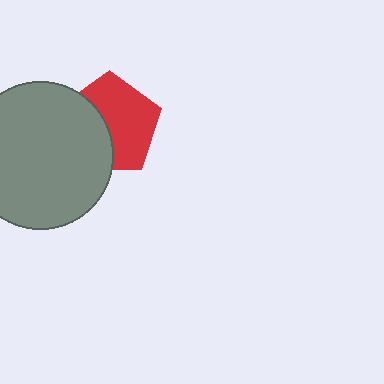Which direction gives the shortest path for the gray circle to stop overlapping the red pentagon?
Moving left gives the shortest separation.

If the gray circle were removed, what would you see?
You would see the complete red pentagon.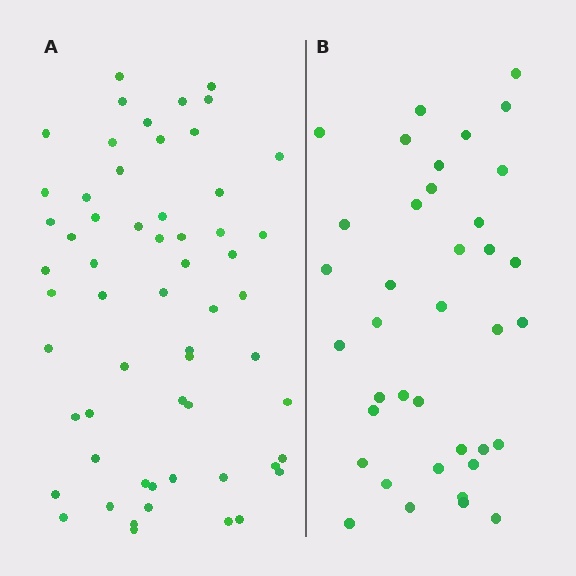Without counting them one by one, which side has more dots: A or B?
Region A (the left region) has more dots.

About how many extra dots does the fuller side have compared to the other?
Region A has approximately 20 more dots than region B.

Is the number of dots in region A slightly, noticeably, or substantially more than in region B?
Region A has substantially more. The ratio is roughly 1.6 to 1.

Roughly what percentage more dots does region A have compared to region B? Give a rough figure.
About 55% more.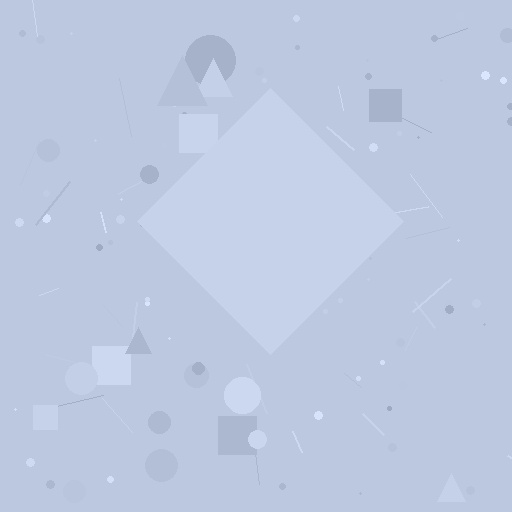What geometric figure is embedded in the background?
A diamond is embedded in the background.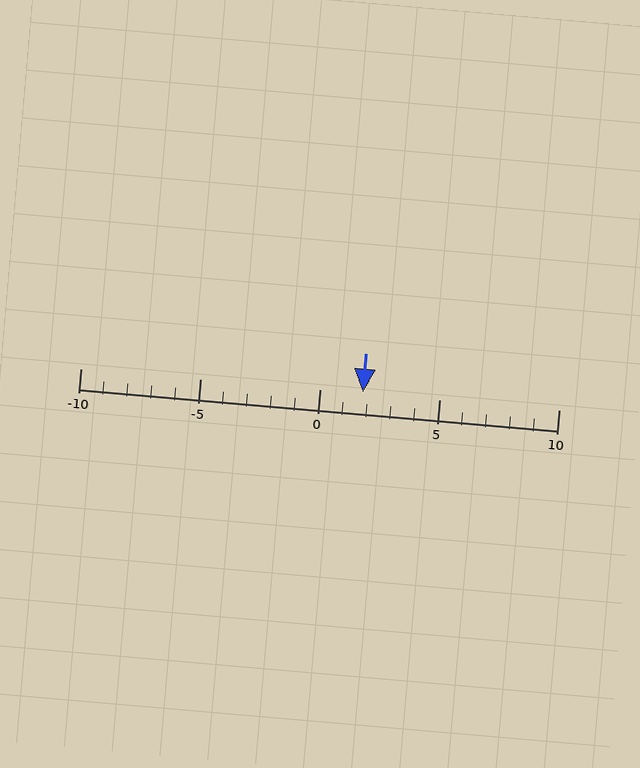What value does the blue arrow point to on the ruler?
The blue arrow points to approximately 2.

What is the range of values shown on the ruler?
The ruler shows values from -10 to 10.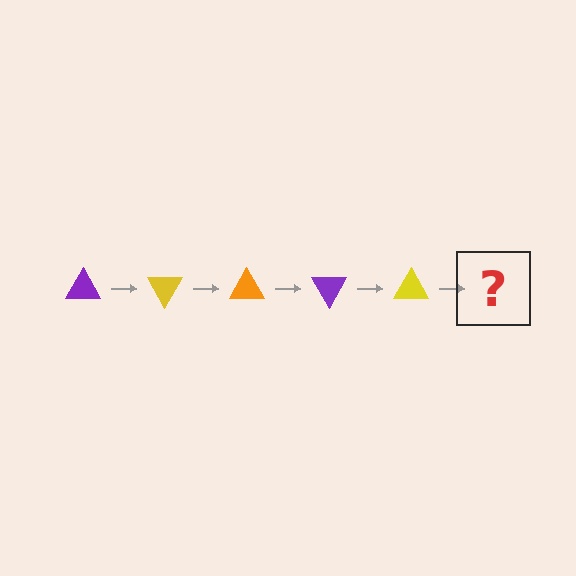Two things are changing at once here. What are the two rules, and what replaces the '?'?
The two rules are that it rotates 60 degrees each step and the color cycles through purple, yellow, and orange. The '?' should be an orange triangle, rotated 300 degrees from the start.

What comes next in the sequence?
The next element should be an orange triangle, rotated 300 degrees from the start.